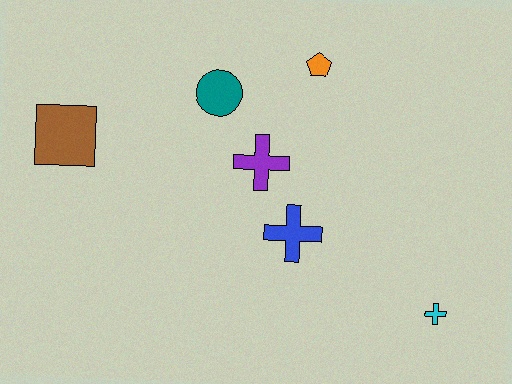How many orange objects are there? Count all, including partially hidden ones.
There is 1 orange object.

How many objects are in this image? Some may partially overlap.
There are 6 objects.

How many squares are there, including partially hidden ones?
There is 1 square.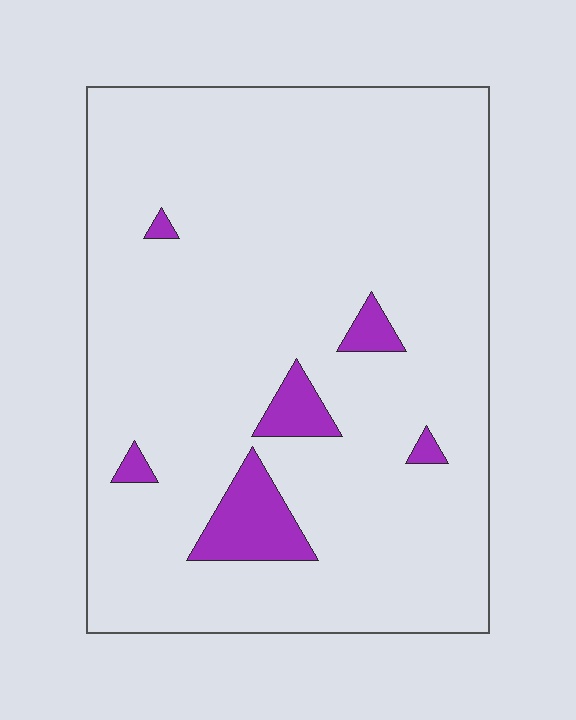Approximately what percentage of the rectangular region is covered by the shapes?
Approximately 5%.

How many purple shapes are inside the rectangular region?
6.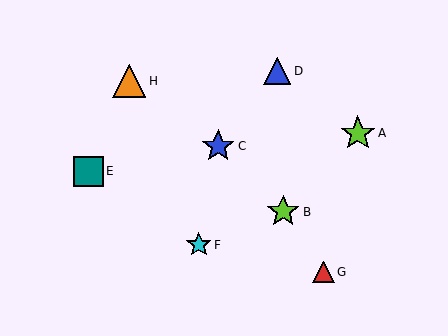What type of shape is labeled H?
Shape H is an orange triangle.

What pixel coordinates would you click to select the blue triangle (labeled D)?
Click at (277, 71) to select the blue triangle D.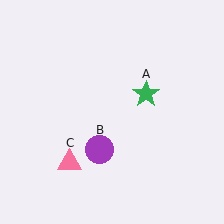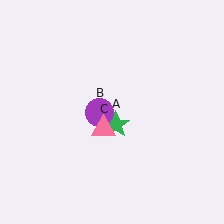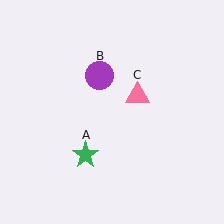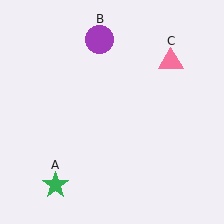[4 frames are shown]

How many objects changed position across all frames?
3 objects changed position: green star (object A), purple circle (object B), pink triangle (object C).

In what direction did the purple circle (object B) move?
The purple circle (object B) moved up.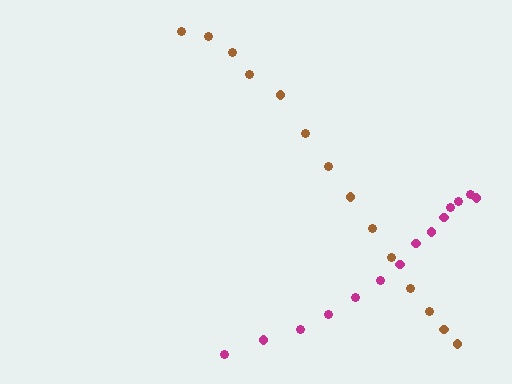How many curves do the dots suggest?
There are 2 distinct paths.